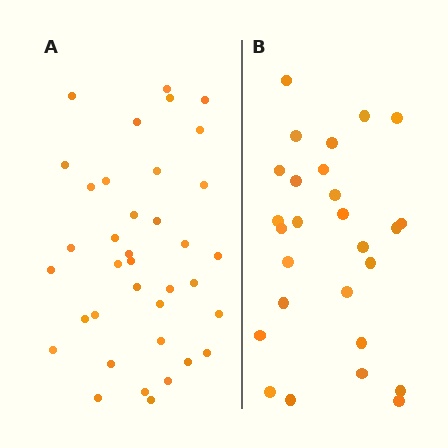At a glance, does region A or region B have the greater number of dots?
Region A (the left region) has more dots.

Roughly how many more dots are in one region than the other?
Region A has roughly 10 or so more dots than region B.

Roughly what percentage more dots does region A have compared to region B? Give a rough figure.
About 35% more.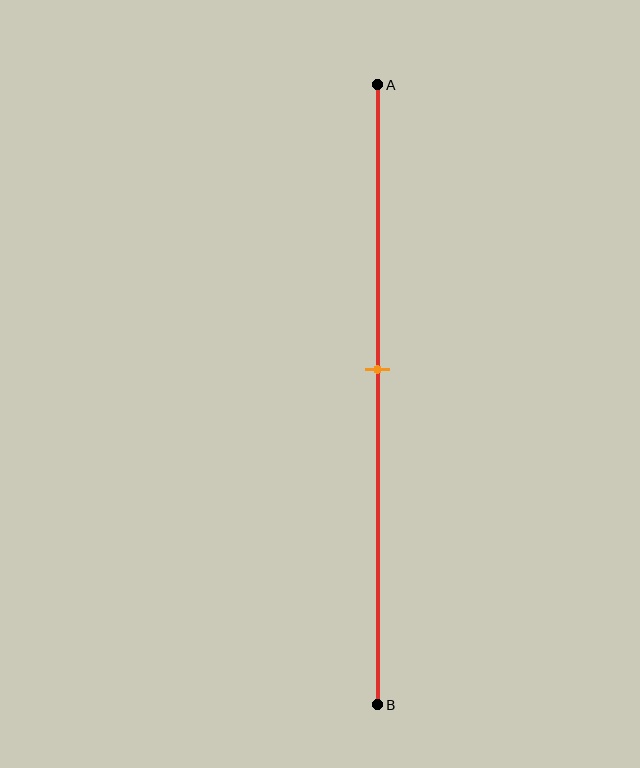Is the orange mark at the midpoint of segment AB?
No, the mark is at about 45% from A, not at the 50% midpoint.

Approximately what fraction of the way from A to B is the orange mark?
The orange mark is approximately 45% of the way from A to B.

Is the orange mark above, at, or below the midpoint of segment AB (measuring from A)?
The orange mark is above the midpoint of segment AB.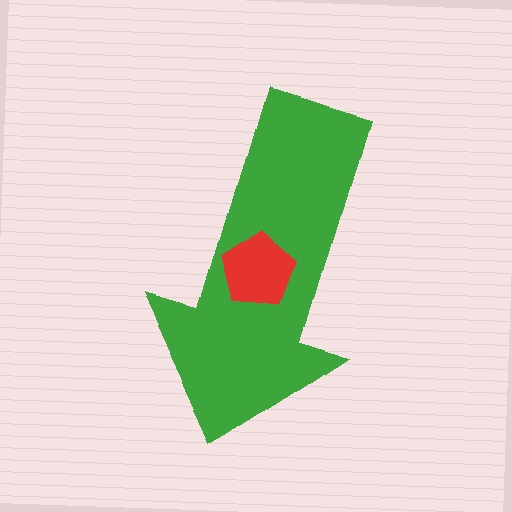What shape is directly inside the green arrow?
The red pentagon.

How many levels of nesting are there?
2.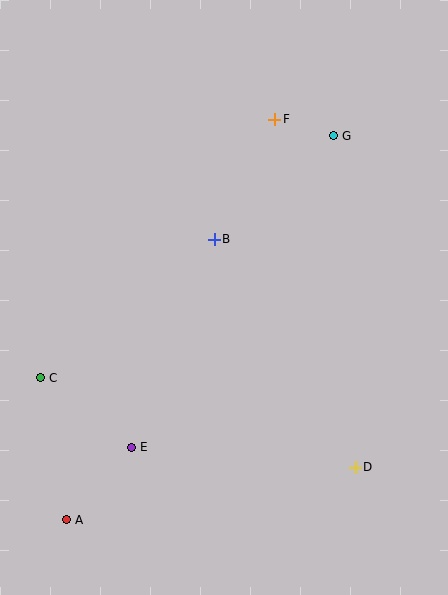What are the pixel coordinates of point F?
Point F is at (275, 119).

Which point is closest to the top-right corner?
Point G is closest to the top-right corner.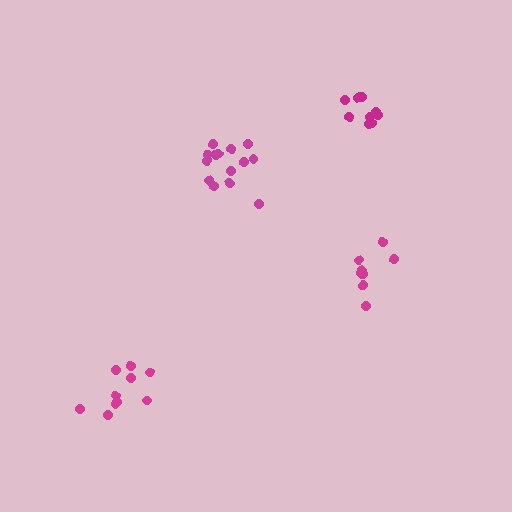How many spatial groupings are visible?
There are 4 spatial groupings.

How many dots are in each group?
Group 1: 10 dots, Group 2: 8 dots, Group 3: 9 dots, Group 4: 14 dots (41 total).